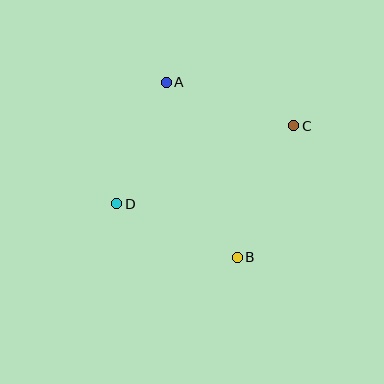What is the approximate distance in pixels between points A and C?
The distance between A and C is approximately 135 pixels.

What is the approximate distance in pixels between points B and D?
The distance between B and D is approximately 132 pixels.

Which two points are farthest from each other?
Points C and D are farthest from each other.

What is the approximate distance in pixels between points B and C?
The distance between B and C is approximately 143 pixels.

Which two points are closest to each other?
Points A and D are closest to each other.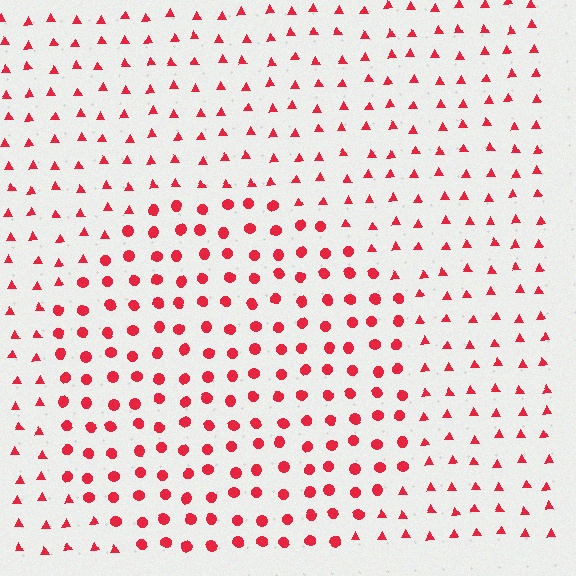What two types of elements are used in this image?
The image uses circles inside the circle region and triangles outside it.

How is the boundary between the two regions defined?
The boundary is defined by a change in element shape: circles inside vs. triangles outside. All elements share the same color and spacing.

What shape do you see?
I see a circle.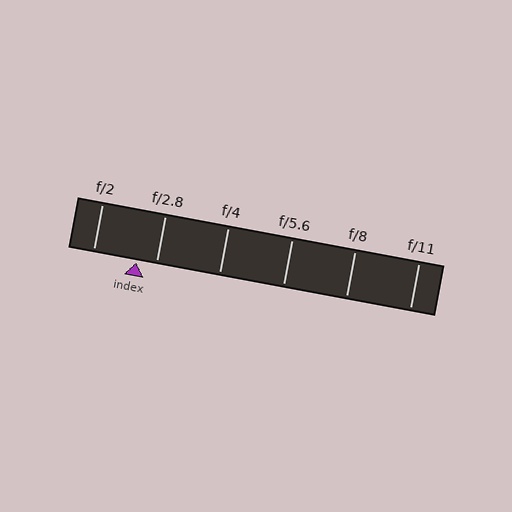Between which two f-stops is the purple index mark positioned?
The index mark is between f/2 and f/2.8.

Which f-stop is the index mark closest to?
The index mark is closest to f/2.8.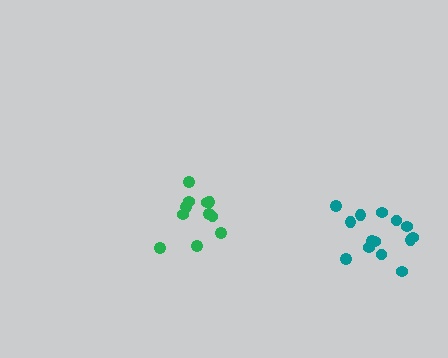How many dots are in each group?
Group 1: 11 dots, Group 2: 14 dots (25 total).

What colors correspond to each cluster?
The clusters are colored: green, teal.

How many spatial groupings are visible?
There are 2 spatial groupings.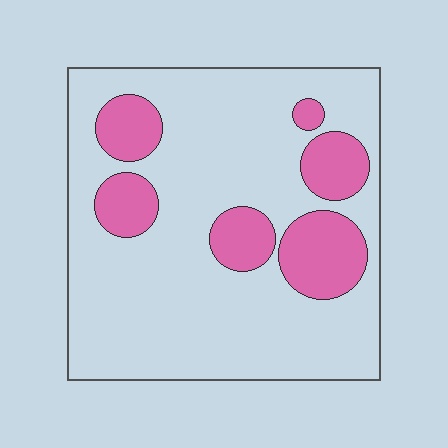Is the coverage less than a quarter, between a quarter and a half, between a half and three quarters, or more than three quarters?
Less than a quarter.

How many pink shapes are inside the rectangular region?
6.